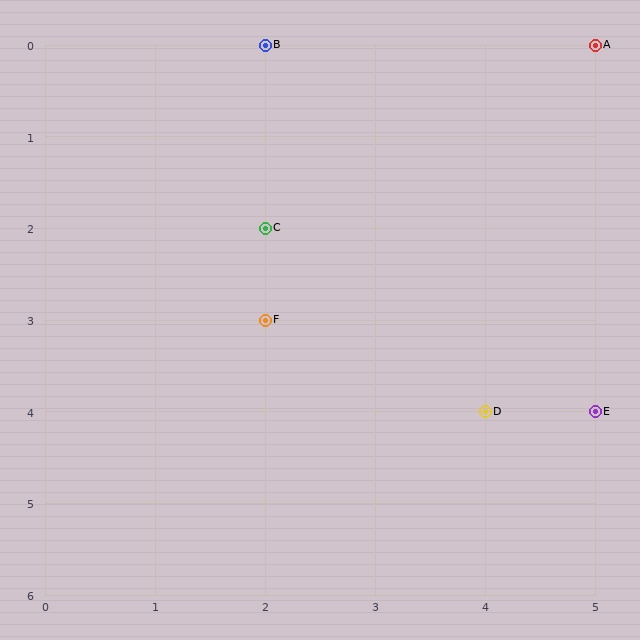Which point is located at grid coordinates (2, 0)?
Point B is at (2, 0).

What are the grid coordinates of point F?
Point F is at grid coordinates (2, 3).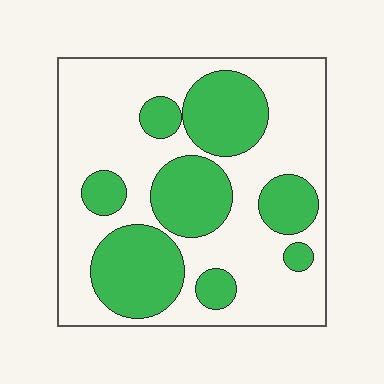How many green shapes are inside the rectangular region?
8.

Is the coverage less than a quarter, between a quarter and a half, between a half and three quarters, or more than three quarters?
Between a quarter and a half.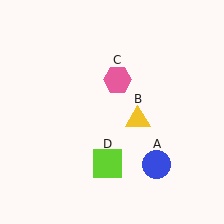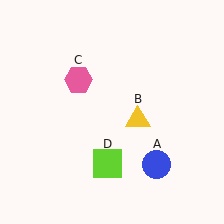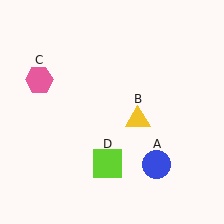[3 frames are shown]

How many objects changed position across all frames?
1 object changed position: pink hexagon (object C).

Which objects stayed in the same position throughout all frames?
Blue circle (object A) and yellow triangle (object B) and lime square (object D) remained stationary.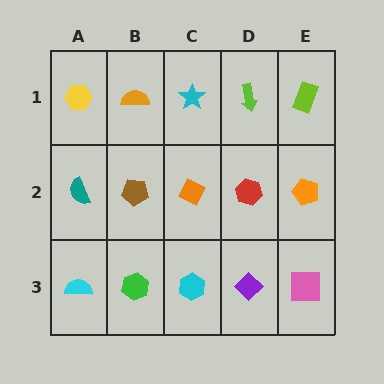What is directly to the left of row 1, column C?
An orange semicircle.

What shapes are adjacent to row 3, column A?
A teal semicircle (row 2, column A), a green hexagon (row 3, column B).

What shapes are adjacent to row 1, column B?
A brown pentagon (row 2, column B), a yellow hexagon (row 1, column A), a cyan star (row 1, column C).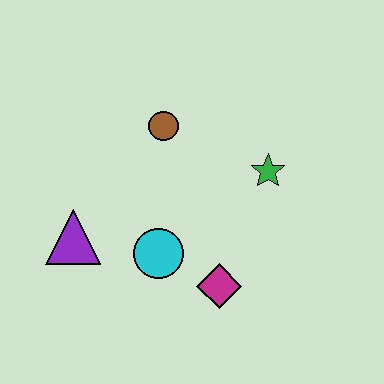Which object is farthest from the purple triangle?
The green star is farthest from the purple triangle.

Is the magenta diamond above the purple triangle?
No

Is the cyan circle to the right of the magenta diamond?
No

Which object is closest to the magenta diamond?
The cyan circle is closest to the magenta diamond.